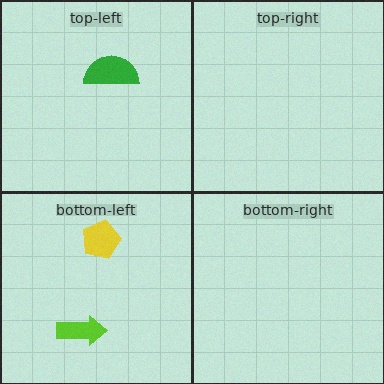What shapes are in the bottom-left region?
The yellow pentagon, the lime arrow.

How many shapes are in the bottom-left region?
2.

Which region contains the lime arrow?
The bottom-left region.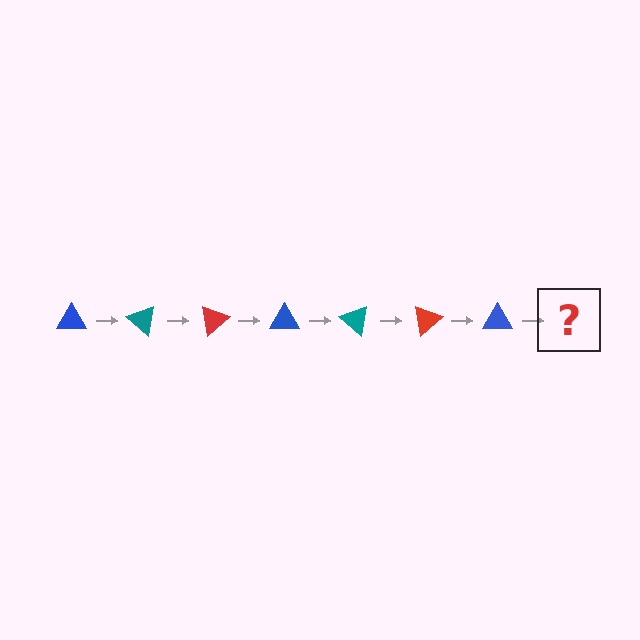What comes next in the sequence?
The next element should be a teal triangle, rotated 280 degrees from the start.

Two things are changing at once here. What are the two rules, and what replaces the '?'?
The two rules are that it rotates 40 degrees each step and the color cycles through blue, teal, and red. The '?' should be a teal triangle, rotated 280 degrees from the start.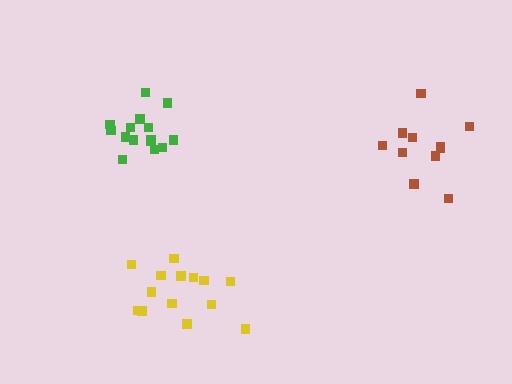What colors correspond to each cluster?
The clusters are colored: yellow, green, brown.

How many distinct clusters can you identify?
There are 3 distinct clusters.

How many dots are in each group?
Group 1: 14 dots, Group 2: 15 dots, Group 3: 11 dots (40 total).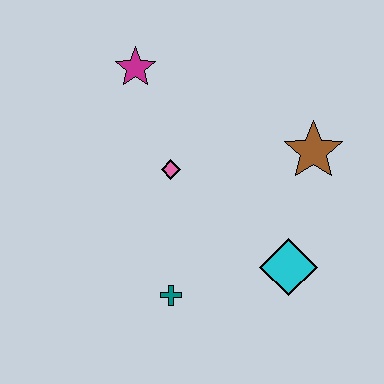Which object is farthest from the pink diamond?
The cyan diamond is farthest from the pink diamond.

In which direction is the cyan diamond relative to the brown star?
The cyan diamond is below the brown star.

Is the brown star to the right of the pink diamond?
Yes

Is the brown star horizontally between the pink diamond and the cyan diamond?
No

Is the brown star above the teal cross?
Yes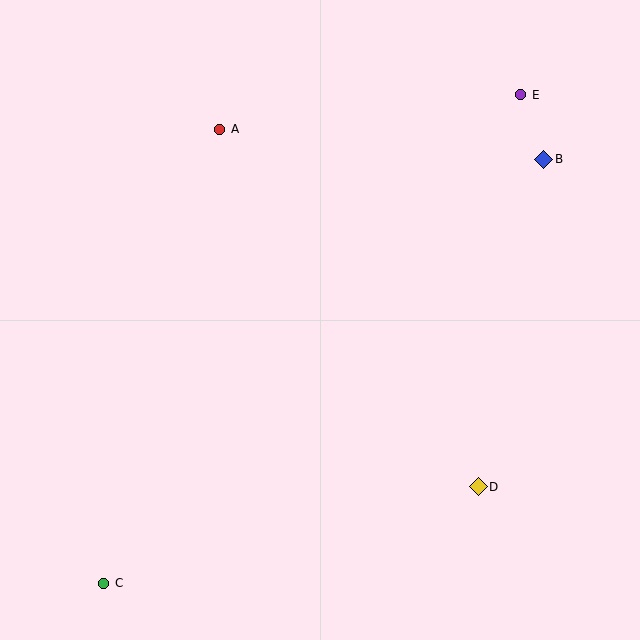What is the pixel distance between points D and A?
The distance between D and A is 441 pixels.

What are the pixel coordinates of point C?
Point C is at (104, 583).